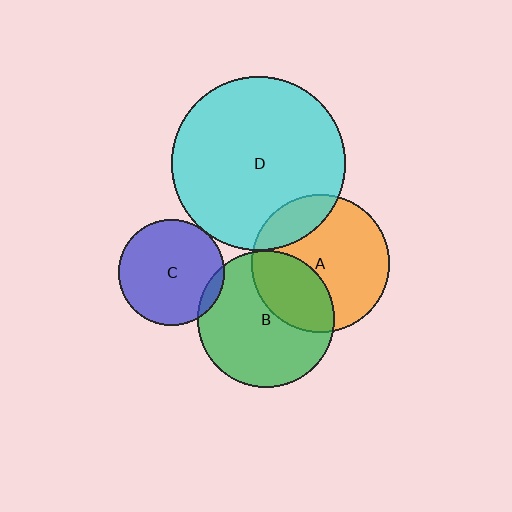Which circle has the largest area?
Circle D (cyan).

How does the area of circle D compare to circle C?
Approximately 2.7 times.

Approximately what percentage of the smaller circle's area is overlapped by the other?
Approximately 5%.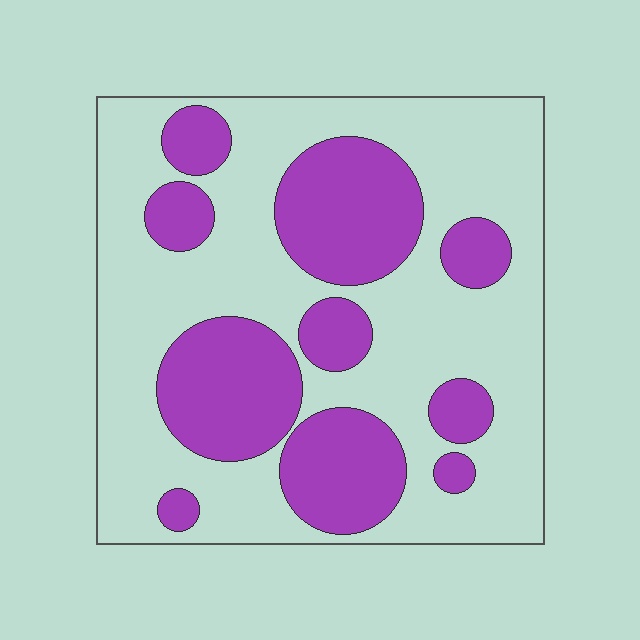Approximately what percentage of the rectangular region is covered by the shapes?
Approximately 35%.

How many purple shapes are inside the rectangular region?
10.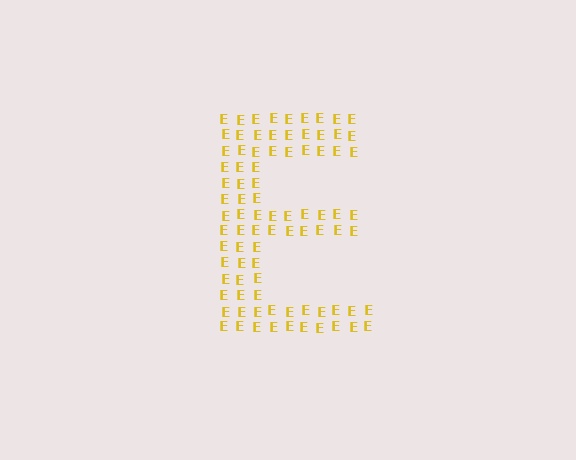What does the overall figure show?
The overall figure shows the letter E.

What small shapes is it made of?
It is made of small letter E's.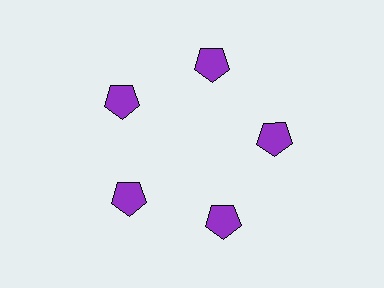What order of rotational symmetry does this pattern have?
This pattern has 5-fold rotational symmetry.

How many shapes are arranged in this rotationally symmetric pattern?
There are 5 shapes, arranged in 5 groups of 1.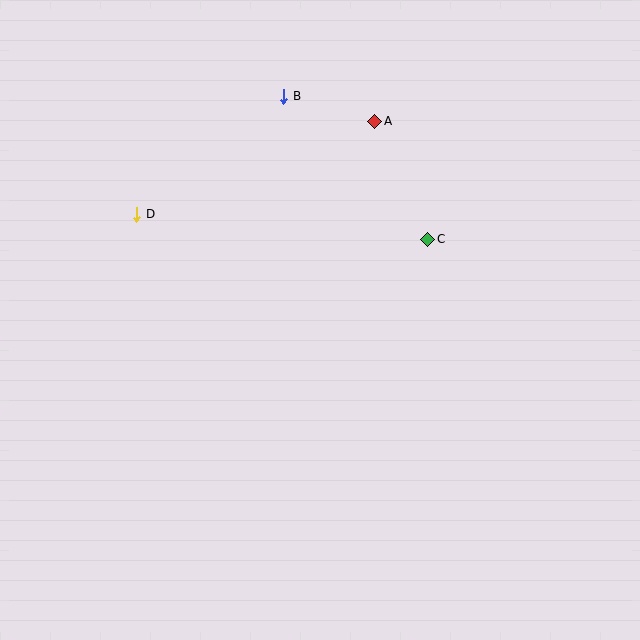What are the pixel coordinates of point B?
Point B is at (284, 96).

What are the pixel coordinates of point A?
Point A is at (375, 121).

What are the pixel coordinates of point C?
Point C is at (428, 239).